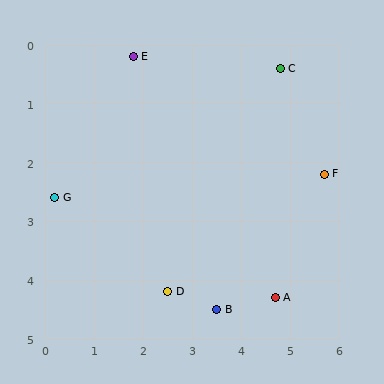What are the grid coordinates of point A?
Point A is at approximately (4.7, 4.3).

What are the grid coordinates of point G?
Point G is at approximately (0.2, 2.6).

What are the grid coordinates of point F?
Point F is at approximately (5.7, 2.2).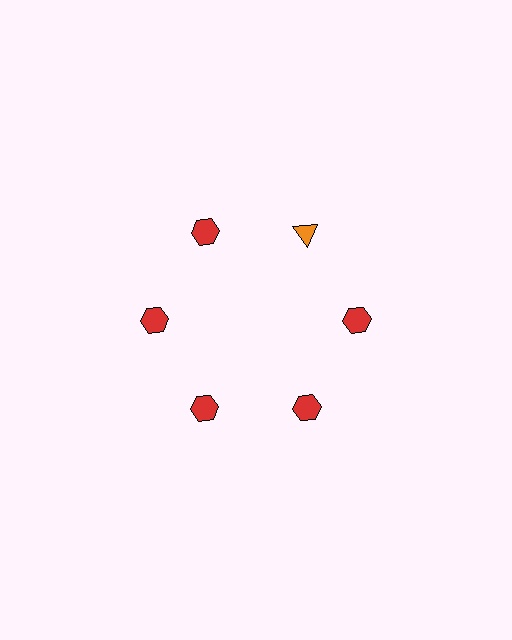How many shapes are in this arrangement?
There are 6 shapes arranged in a ring pattern.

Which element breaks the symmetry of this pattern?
The orange triangle at roughly the 1 o'clock position breaks the symmetry. All other shapes are red hexagons.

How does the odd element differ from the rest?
It differs in both color (orange instead of red) and shape (triangle instead of hexagon).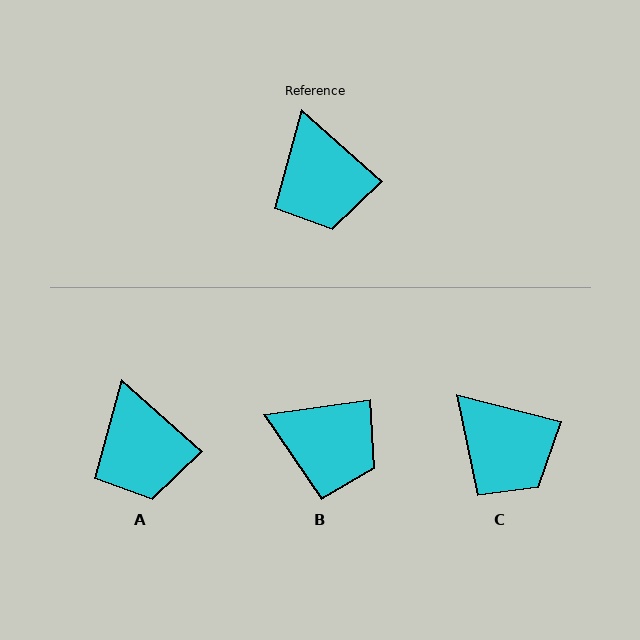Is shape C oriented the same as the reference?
No, it is off by about 27 degrees.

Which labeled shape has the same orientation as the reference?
A.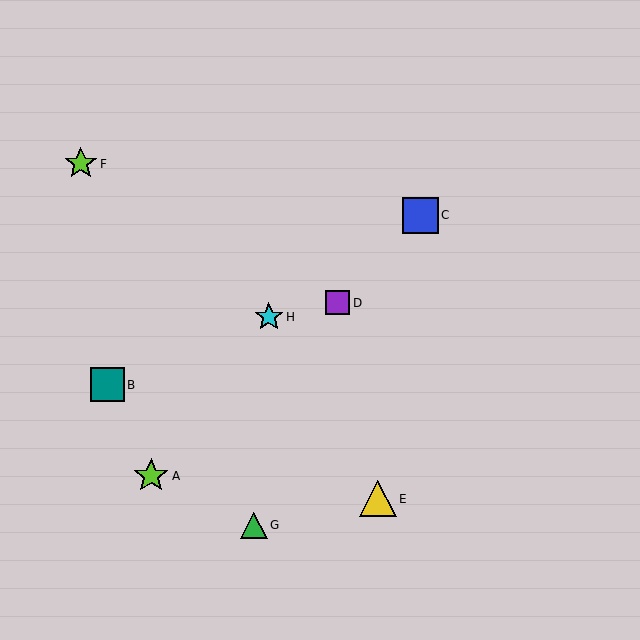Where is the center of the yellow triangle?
The center of the yellow triangle is at (378, 499).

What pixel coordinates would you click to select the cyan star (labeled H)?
Click at (269, 317) to select the cyan star H.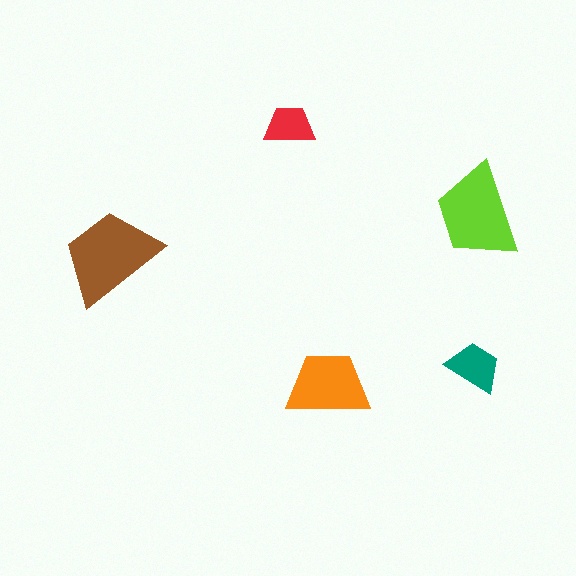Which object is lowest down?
The orange trapezoid is bottommost.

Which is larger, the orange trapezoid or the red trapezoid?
The orange one.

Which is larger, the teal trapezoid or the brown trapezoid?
The brown one.